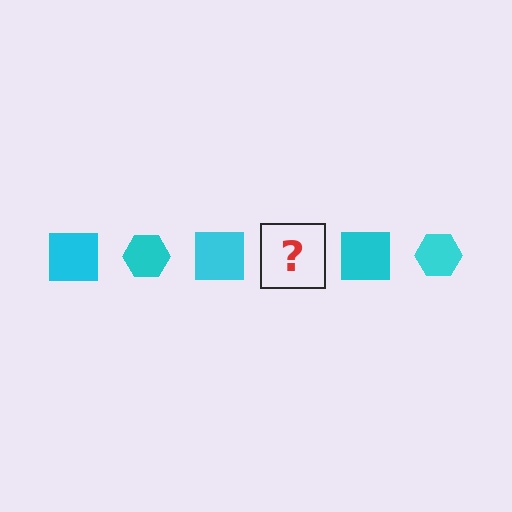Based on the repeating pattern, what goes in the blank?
The blank should be a cyan hexagon.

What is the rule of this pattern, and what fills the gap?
The rule is that the pattern cycles through square, hexagon shapes in cyan. The gap should be filled with a cyan hexagon.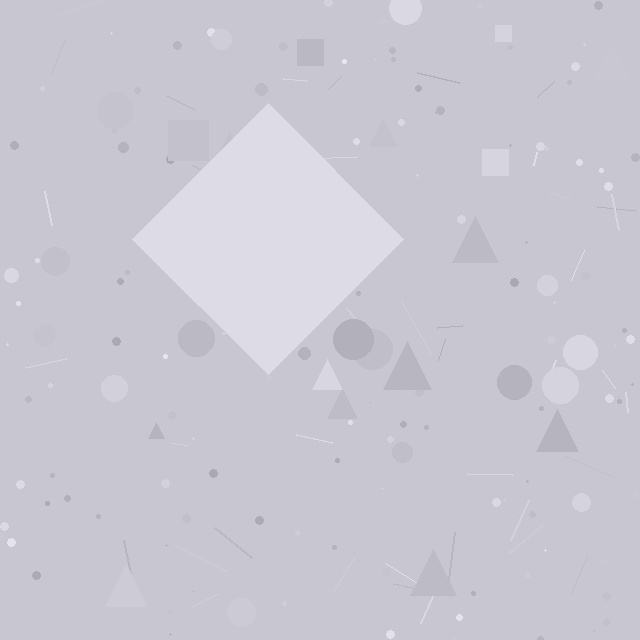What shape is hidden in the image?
A diamond is hidden in the image.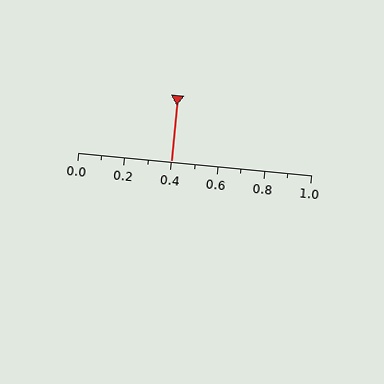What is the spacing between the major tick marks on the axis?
The major ticks are spaced 0.2 apart.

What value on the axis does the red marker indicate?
The marker indicates approximately 0.4.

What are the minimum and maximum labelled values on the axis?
The axis runs from 0.0 to 1.0.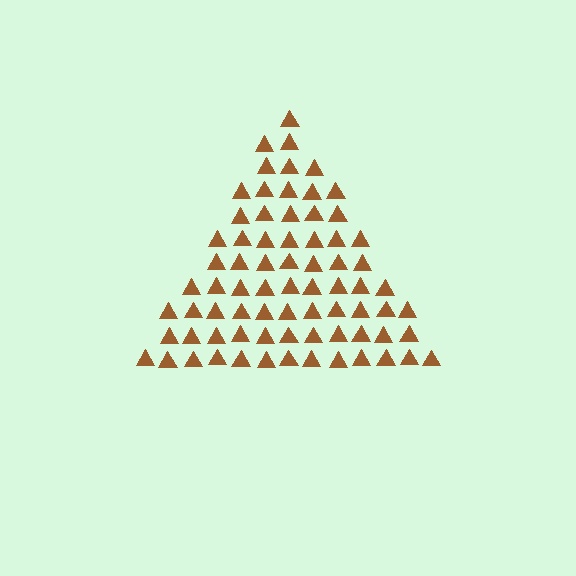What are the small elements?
The small elements are triangles.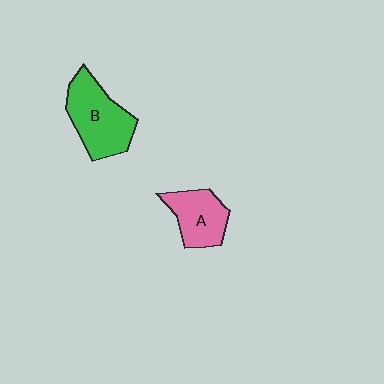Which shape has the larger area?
Shape B (green).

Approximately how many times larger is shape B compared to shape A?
Approximately 1.4 times.